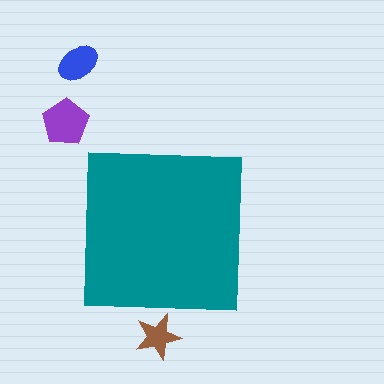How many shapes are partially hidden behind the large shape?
1 shape is partially hidden.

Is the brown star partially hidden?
Yes, the brown star is partially hidden behind the teal square.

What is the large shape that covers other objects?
A teal square.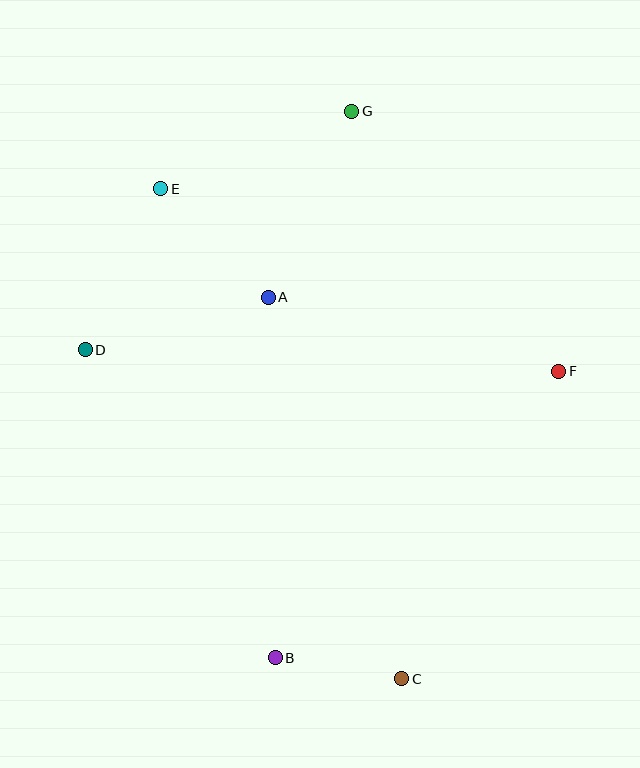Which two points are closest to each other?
Points B and C are closest to each other.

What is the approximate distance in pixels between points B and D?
The distance between B and D is approximately 362 pixels.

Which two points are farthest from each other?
Points C and G are farthest from each other.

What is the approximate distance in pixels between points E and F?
The distance between E and F is approximately 438 pixels.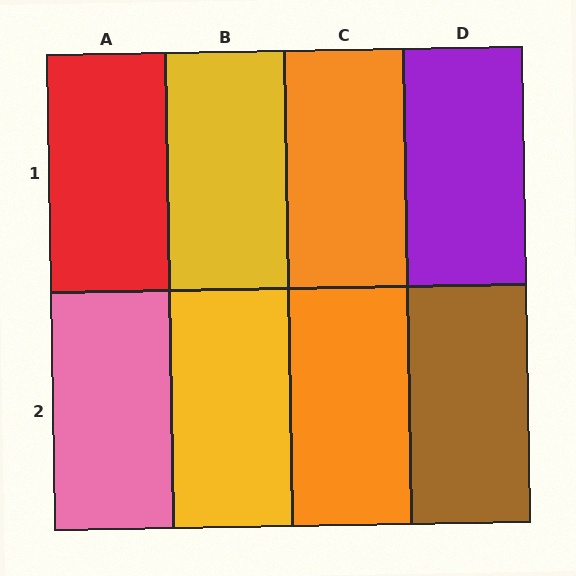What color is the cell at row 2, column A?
Pink.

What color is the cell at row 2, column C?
Orange.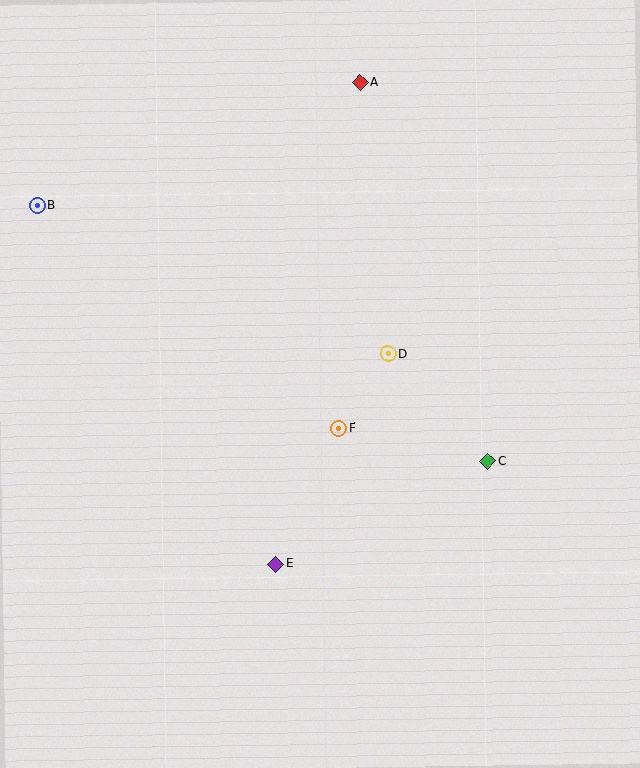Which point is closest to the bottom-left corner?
Point E is closest to the bottom-left corner.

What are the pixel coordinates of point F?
Point F is at (338, 428).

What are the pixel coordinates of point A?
Point A is at (360, 83).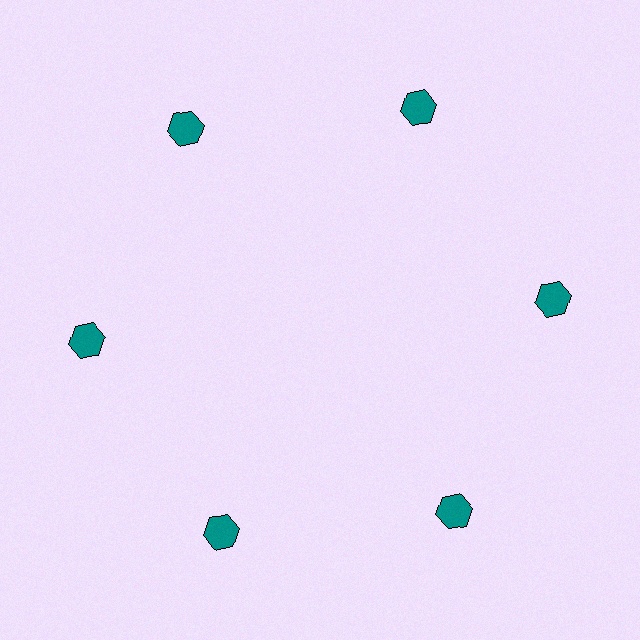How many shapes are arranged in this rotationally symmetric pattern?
There are 6 shapes, arranged in 6 groups of 1.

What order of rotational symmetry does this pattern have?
This pattern has 6-fold rotational symmetry.